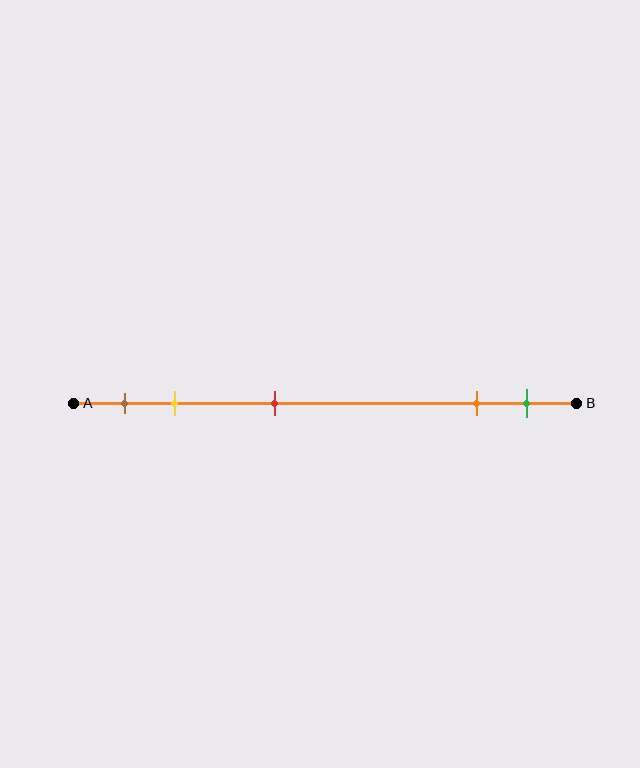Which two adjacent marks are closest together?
The orange and green marks are the closest adjacent pair.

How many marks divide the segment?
There are 5 marks dividing the segment.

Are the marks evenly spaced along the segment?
No, the marks are not evenly spaced.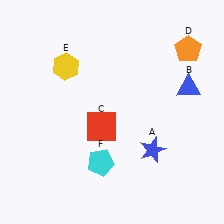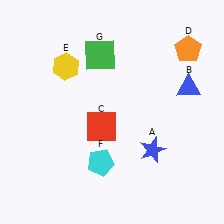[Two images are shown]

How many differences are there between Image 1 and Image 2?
There is 1 difference between the two images.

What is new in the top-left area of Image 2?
A green square (G) was added in the top-left area of Image 2.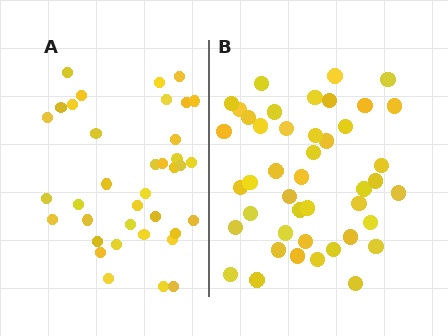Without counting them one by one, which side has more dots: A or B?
Region B (the right region) has more dots.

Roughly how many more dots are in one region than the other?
Region B has roughly 8 or so more dots than region A.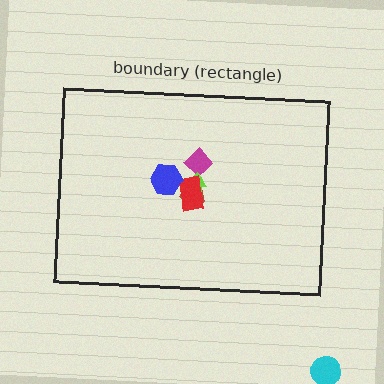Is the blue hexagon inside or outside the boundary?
Inside.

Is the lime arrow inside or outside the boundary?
Inside.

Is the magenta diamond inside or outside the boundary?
Inside.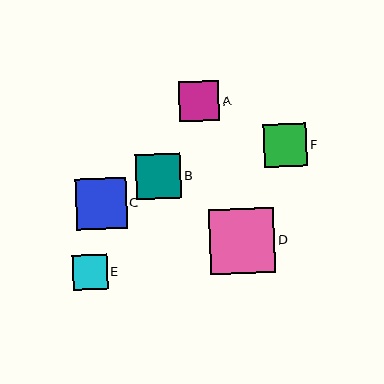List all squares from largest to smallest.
From largest to smallest: D, C, B, F, A, E.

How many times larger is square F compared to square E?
Square F is approximately 1.2 times the size of square E.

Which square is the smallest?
Square E is the smallest with a size of approximately 35 pixels.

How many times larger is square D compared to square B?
Square D is approximately 1.5 times the size of square B.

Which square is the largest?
Square D is the largest with a size of approximately 66 pixels.